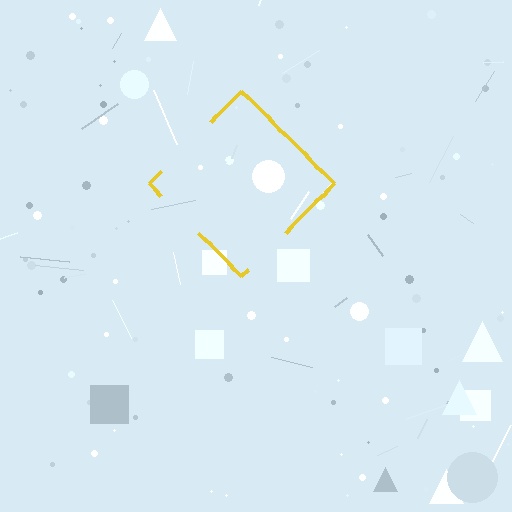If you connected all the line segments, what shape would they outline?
They would outline a diamond.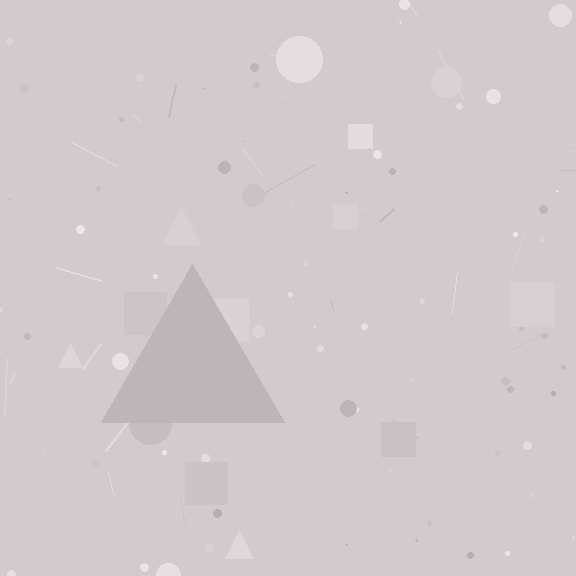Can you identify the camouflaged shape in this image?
The camouflaged shape is a triangle.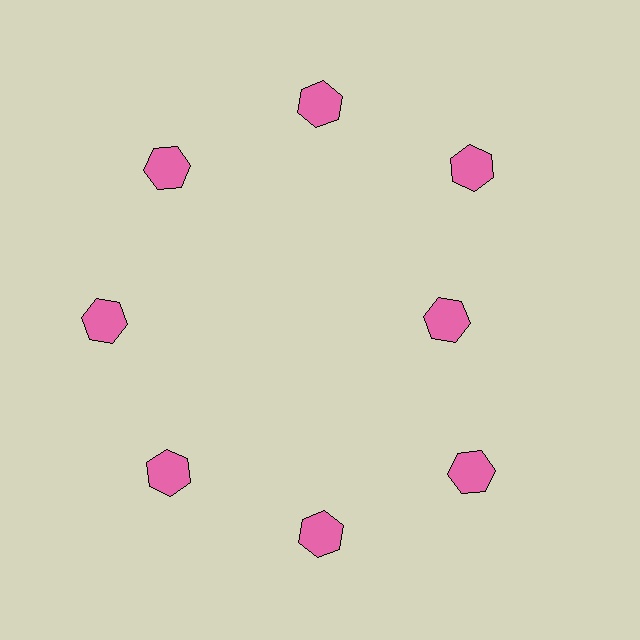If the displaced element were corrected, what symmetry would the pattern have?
It would have 8-fold rotational symmetry — the pattern would map onto itself every 45 degrees.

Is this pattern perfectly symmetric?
No. The 8 pink hexagons are arranged in a ring, but one element near the 3 o'clock position is pulled inward toward the center, breaking the 8-fold rotational symmetry.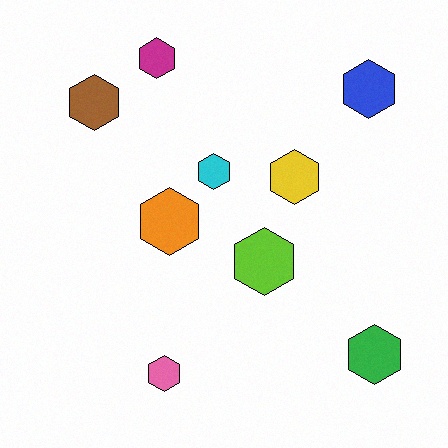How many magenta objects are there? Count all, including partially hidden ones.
There is 1 magenta object.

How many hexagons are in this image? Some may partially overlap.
There are 9 hexagons.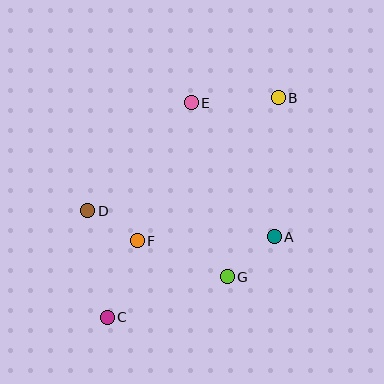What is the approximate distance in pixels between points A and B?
The distance between A and B is approximately 139 pixels.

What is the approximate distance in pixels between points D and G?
The distance between D and G is approximately 154 pixels.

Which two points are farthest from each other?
Points B and C are farthest from each other.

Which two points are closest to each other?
Points D and F are closest to each other.